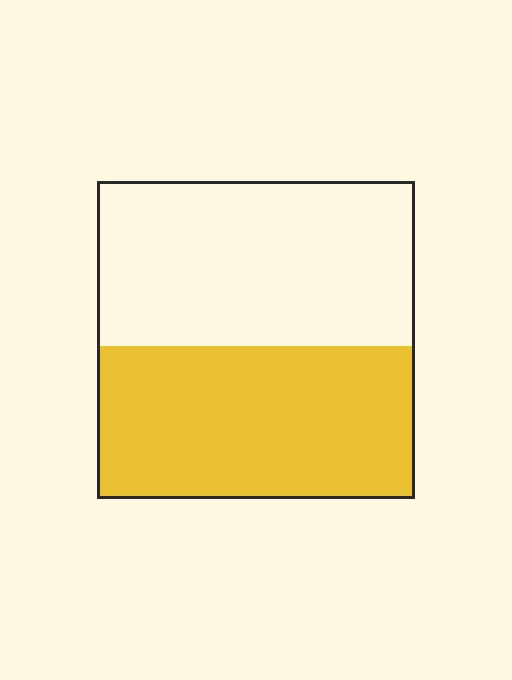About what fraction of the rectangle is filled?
About one half (1/2).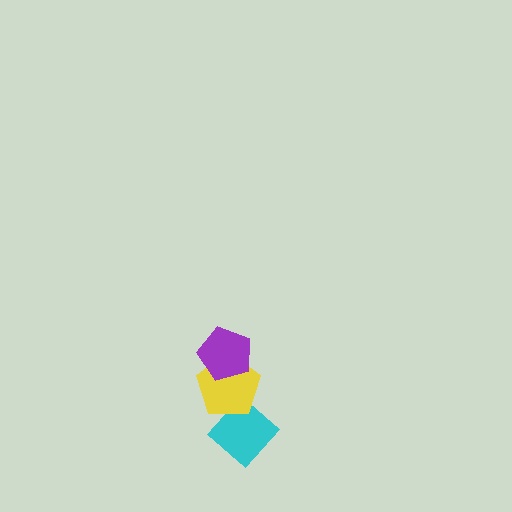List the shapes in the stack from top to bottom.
From top to bottom: the purple pentagon, the yellow pentagon, the cyan diamond.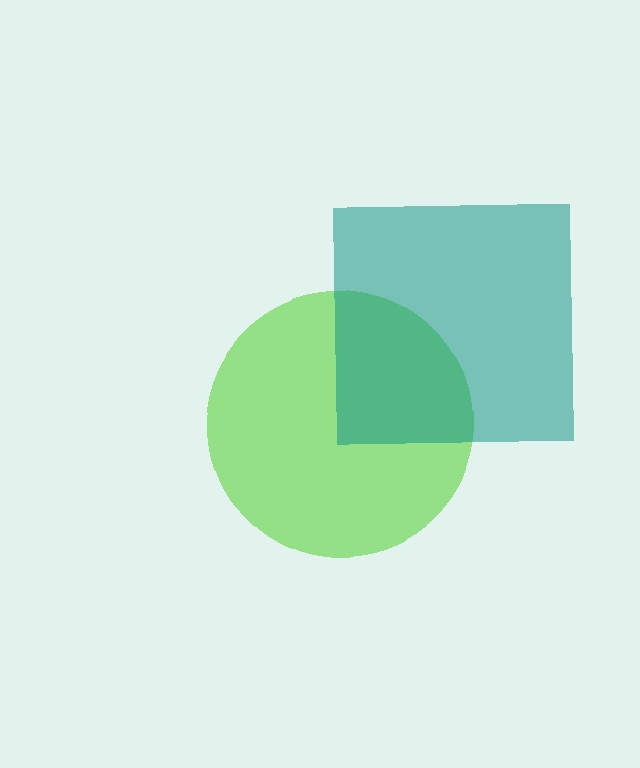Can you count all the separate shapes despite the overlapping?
Yes, there are 2 separate shapes.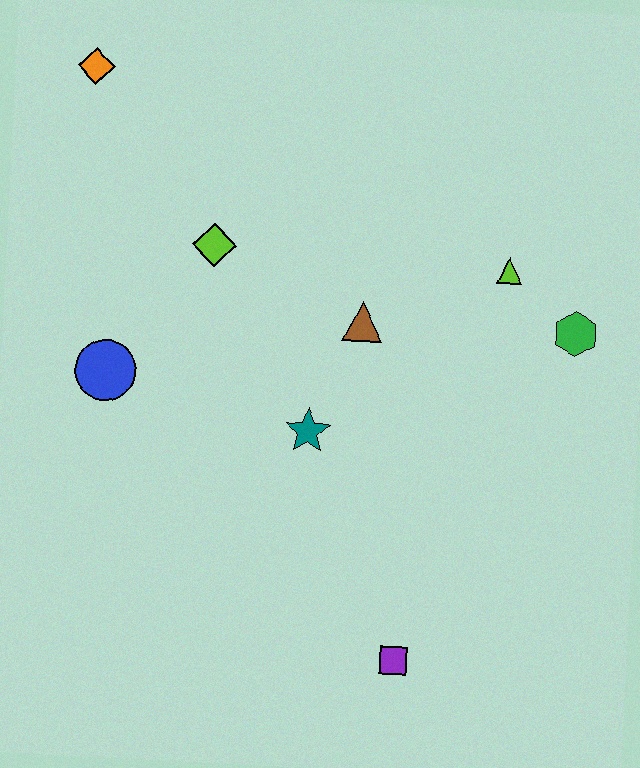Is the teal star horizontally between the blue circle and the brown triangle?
Yes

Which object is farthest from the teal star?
The orange diamond is farthest from the teal star.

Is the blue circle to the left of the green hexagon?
Yes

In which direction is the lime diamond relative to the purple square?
The lime diamond is above the purple square.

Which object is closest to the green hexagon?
The lime triangle is closest to the green hexagon.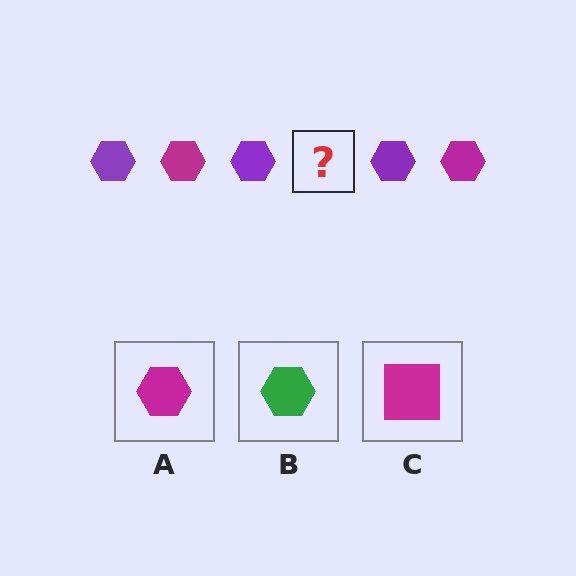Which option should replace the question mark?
Option A.